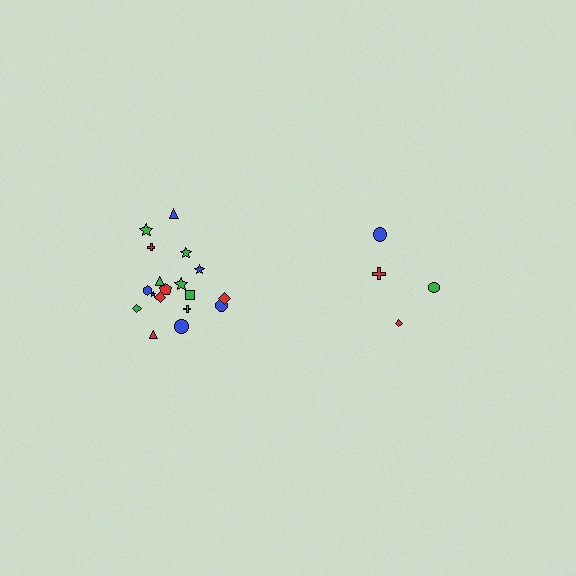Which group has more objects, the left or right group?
The left group.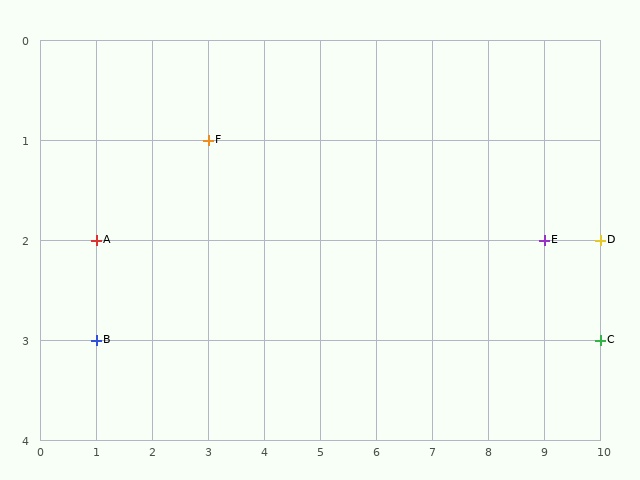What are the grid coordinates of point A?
Point A is at grid coordinates (1, 2).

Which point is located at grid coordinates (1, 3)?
Point B is at (1, 3).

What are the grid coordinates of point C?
Point C is at grid coordinates (10, 3).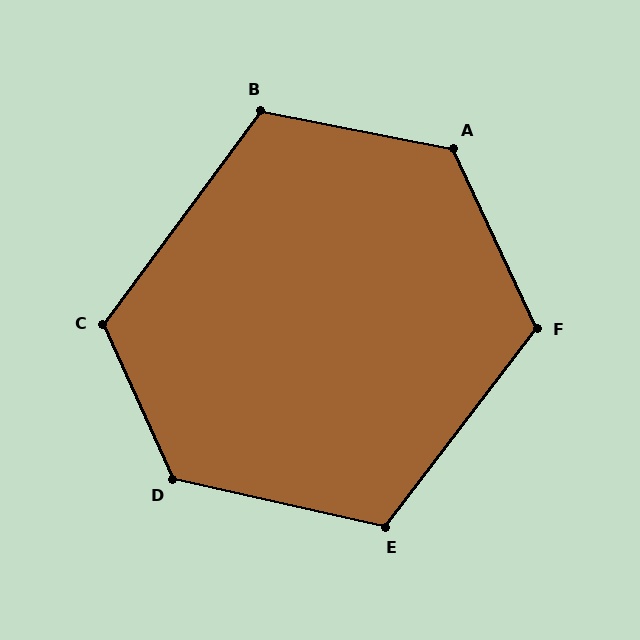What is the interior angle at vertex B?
Approximately 116 degrees (obtuse).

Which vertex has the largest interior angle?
D, at approximately 127 degrees.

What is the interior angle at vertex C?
Approximately 119 degrees (obtuse).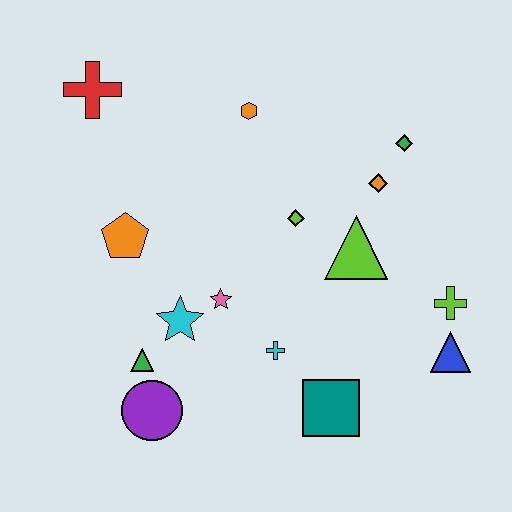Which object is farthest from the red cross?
The blue triangle is farthest from the red cross.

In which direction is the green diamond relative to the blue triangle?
The green diamond is above the blue triangle.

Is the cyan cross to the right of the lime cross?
No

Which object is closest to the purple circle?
The green triangle is closest to the purple circle.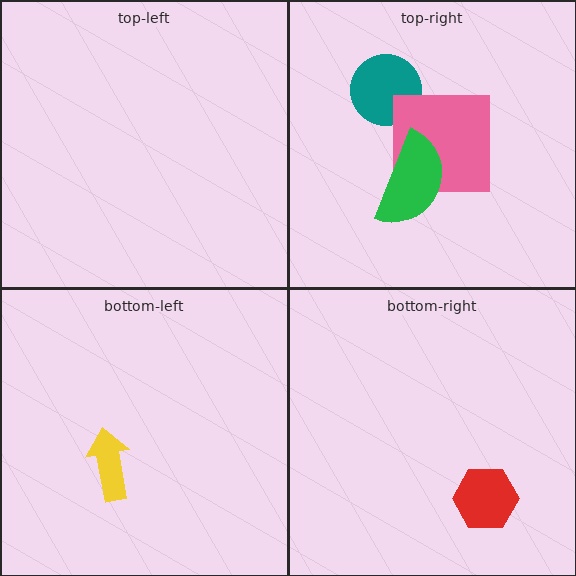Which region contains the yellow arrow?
The bottom-left region.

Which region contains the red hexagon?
The bottom-right region.